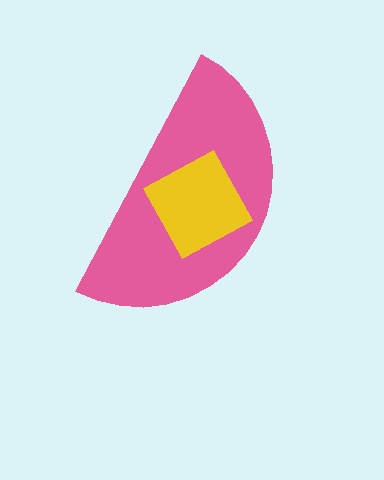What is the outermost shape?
The pink semicircle.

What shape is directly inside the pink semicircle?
The yellow square.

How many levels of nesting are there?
2.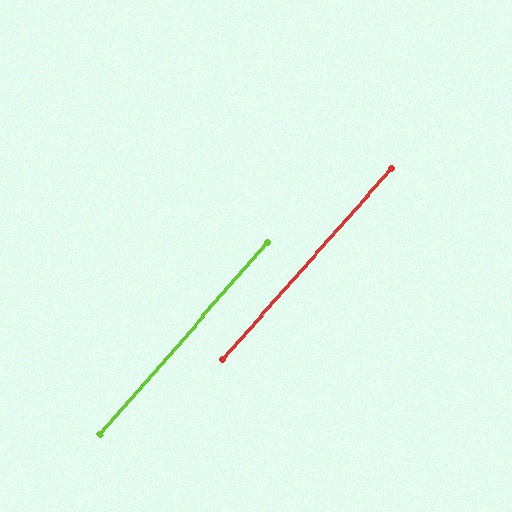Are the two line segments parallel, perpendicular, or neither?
Parallel — their directions differ by only 0.5°.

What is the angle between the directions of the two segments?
Approximately 0 degrees.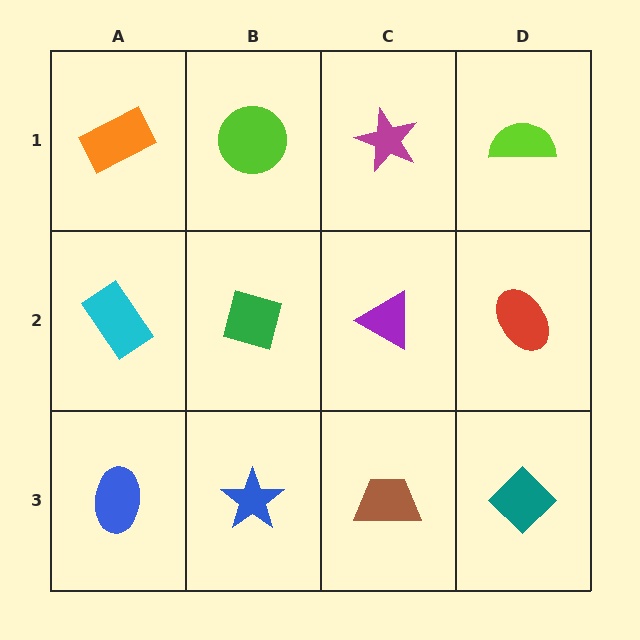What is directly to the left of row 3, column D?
A brown trapezoid.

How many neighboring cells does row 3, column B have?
3.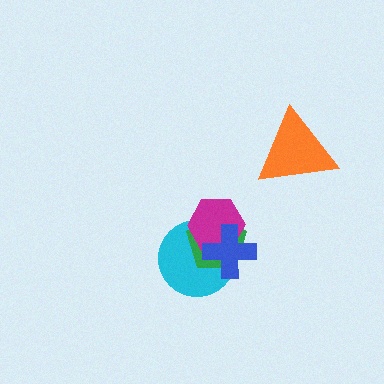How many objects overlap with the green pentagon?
3 objects overlap with the green pentagon.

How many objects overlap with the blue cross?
3 objects overlap with the blue cross.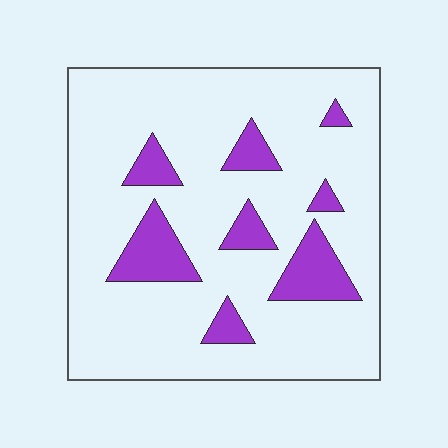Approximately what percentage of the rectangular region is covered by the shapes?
Approximately 15%.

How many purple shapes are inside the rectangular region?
8.